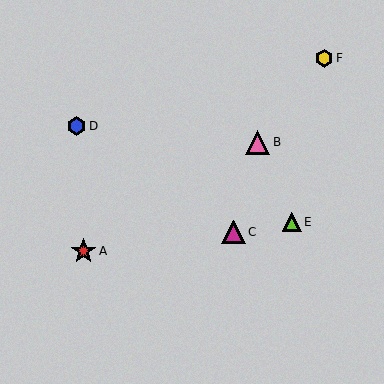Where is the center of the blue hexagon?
The center of the blue hexagon is at (76, 126).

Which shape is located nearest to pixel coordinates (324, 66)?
The yellow hexagon (labeled F) at (324, 58) is nearest to that location.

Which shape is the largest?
The red star (labeled A) is the largest.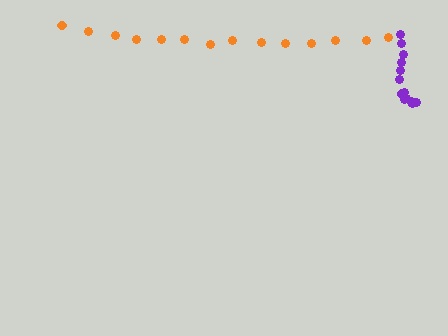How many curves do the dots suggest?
There are 2 distinct paths.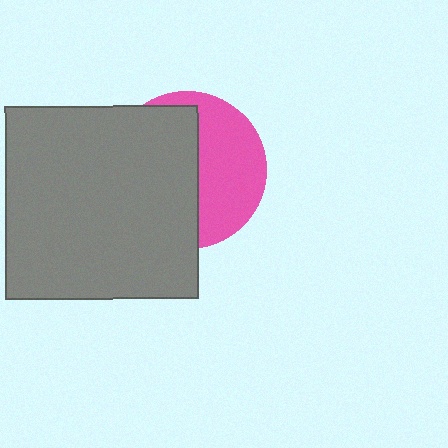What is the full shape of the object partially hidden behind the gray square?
The partially hidden object is a pink circle.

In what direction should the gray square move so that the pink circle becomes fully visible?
The gray square should move left. That is the shortest direction to clear the overlap and leave the pink circle fully visible.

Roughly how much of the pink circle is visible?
A small part of it is visible (roughly 44%).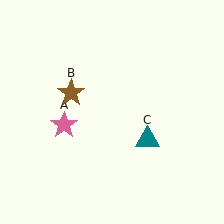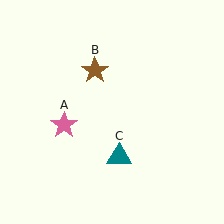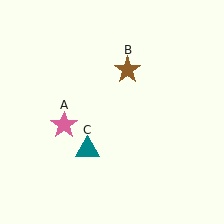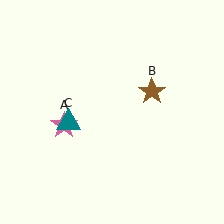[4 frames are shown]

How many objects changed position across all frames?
2 objects changed position: brown star (object B), teal triangle (object C).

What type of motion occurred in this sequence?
The brown star (object B), teal triangle (object C) rotated clockwise around the center of the scene.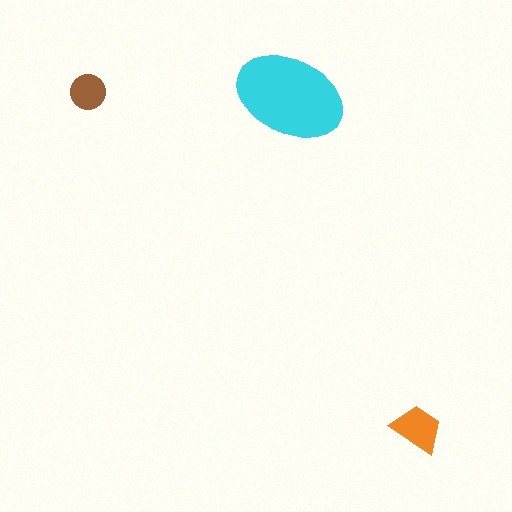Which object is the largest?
The cyan ellipse.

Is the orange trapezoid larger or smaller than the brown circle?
Larger.